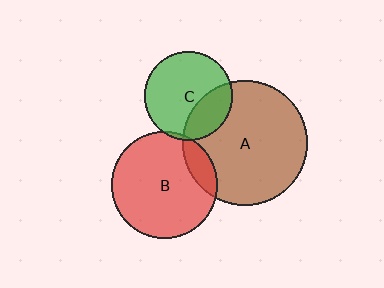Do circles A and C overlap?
Yes.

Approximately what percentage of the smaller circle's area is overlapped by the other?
Approximately 30%.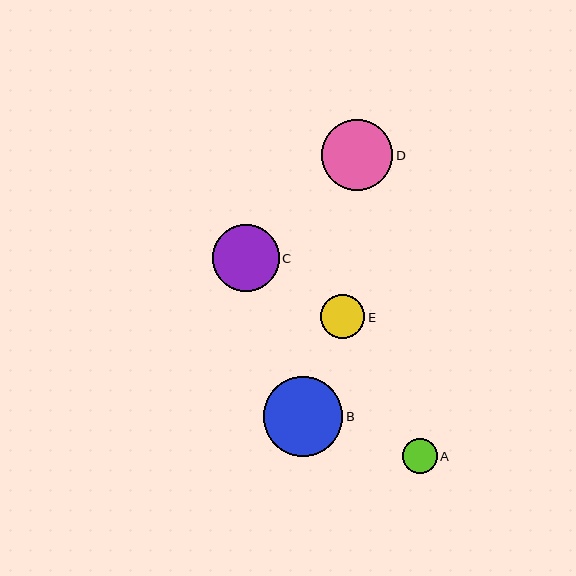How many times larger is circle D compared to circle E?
Circle D is approximately 1.6 times the size of circle E.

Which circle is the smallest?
Circle A is the smallest with a size of approximately 35 pixels.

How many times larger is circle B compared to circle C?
Circle B is approximately 1.2 times the size of circle C.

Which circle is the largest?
Circle B is the largest with a size of approximately 80 pixels.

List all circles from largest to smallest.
From largest to smallest: B, D, C, E, A.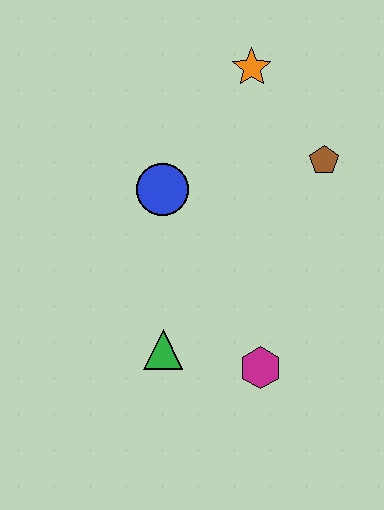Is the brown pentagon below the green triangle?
No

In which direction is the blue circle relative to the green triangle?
The blue circle is above the green triangle.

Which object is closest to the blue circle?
The orange star is closest to the blue circle.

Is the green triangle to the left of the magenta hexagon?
Yes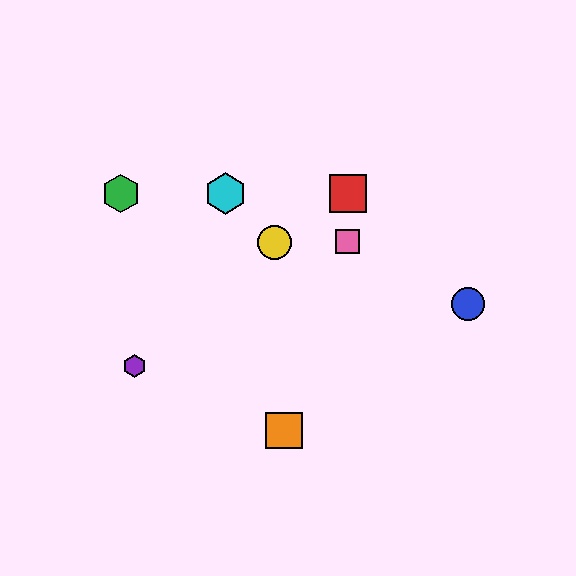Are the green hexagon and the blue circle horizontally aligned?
No, the green hexagon is at y≈194 and the blue circle is at y≈304.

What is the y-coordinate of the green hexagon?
The green hexagon is at y≈194.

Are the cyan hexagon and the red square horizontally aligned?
Yes, both are at y≈194.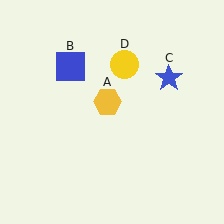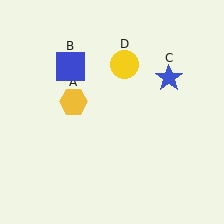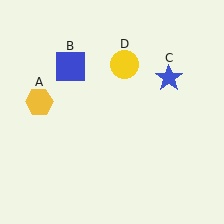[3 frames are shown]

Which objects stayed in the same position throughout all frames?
Blue square (object B) and blue star (object C) and yellow circle (object D) remained stationary.